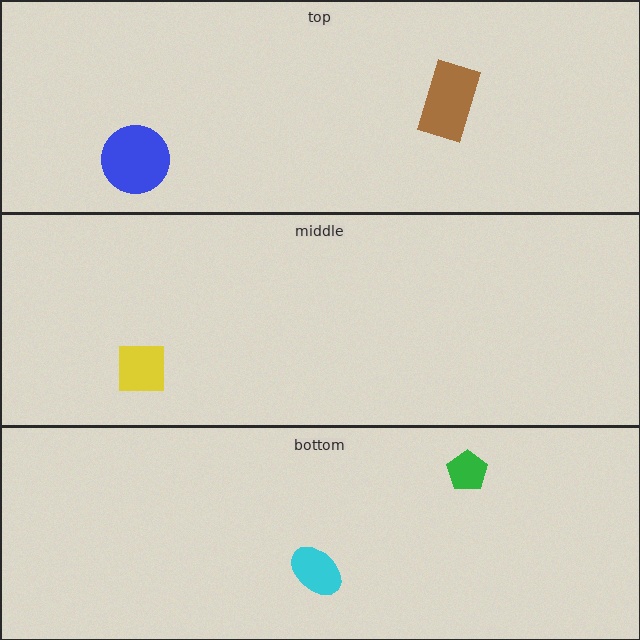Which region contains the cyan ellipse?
The bottom region.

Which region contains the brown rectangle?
The top region.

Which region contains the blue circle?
The top region.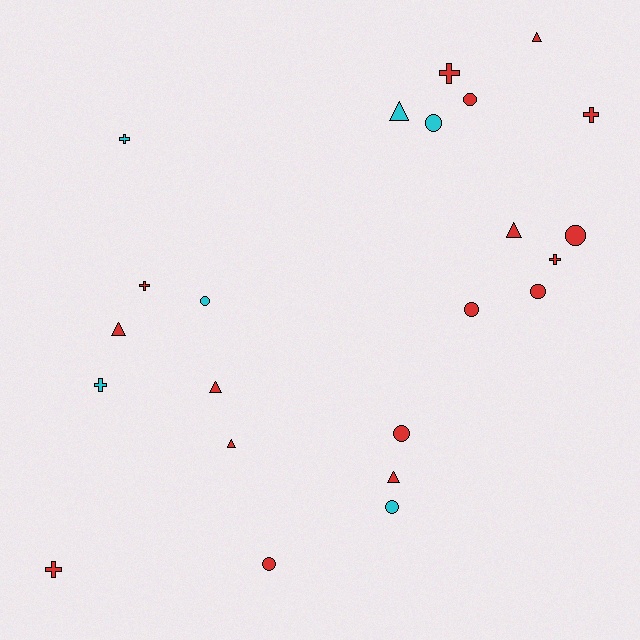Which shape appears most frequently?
Circle, with 9 objects.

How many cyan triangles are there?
There is 1 cyan triangle.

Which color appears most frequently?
Red, with 17 objects.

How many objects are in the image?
There are 23 objects.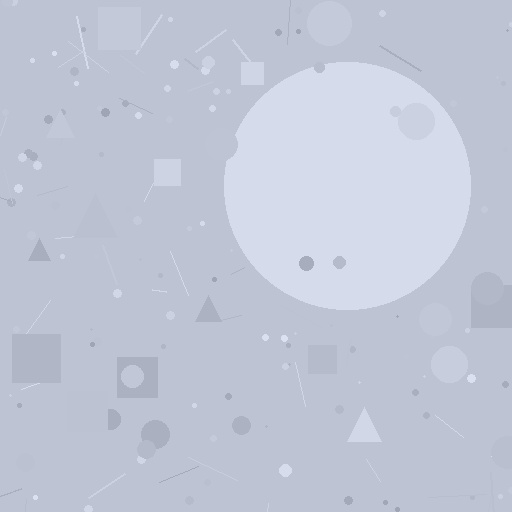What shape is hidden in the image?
A circle is hidden in the image.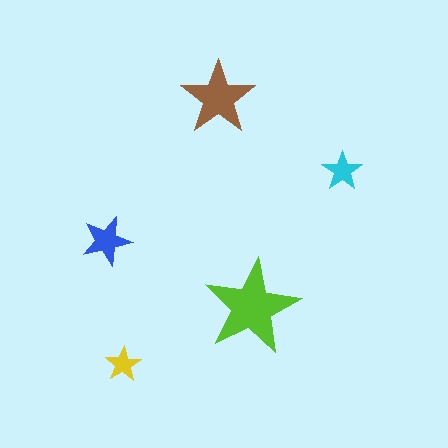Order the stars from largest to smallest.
the lime one, the brown one, the blue one, the cyan one, the yellow one.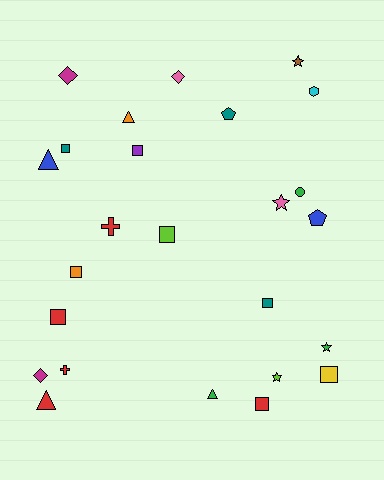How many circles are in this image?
There is 1 circle.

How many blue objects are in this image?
There are 2 blue objects.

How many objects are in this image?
There are 25 objects.